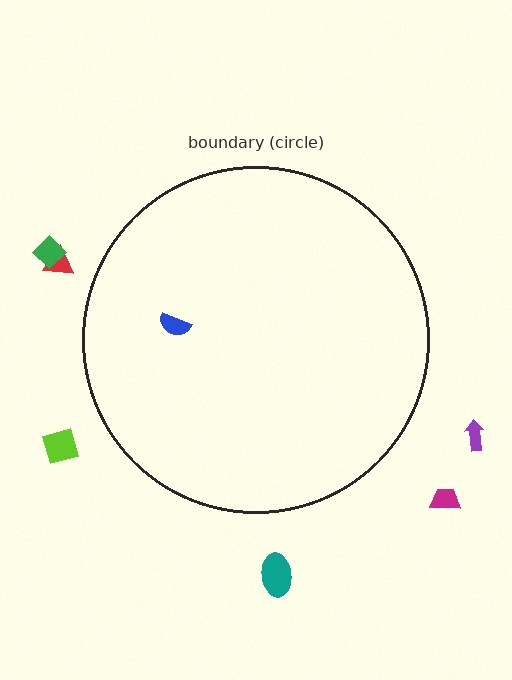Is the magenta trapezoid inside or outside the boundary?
Outside.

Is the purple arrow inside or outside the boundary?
Outside.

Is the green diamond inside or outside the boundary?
Outside.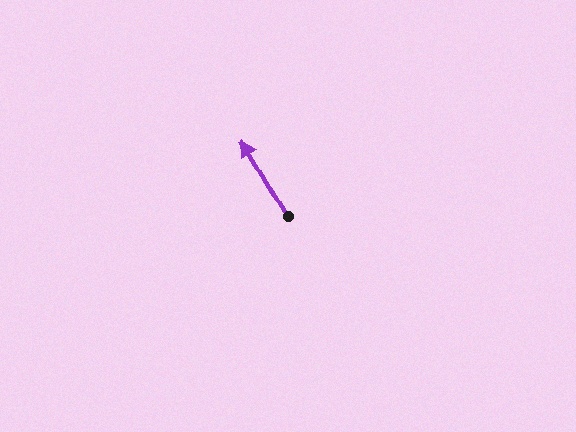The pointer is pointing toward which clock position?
Roughly 11 o'clock.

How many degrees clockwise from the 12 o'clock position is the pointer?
Approximately 329 degrees.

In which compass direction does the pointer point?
Northwest.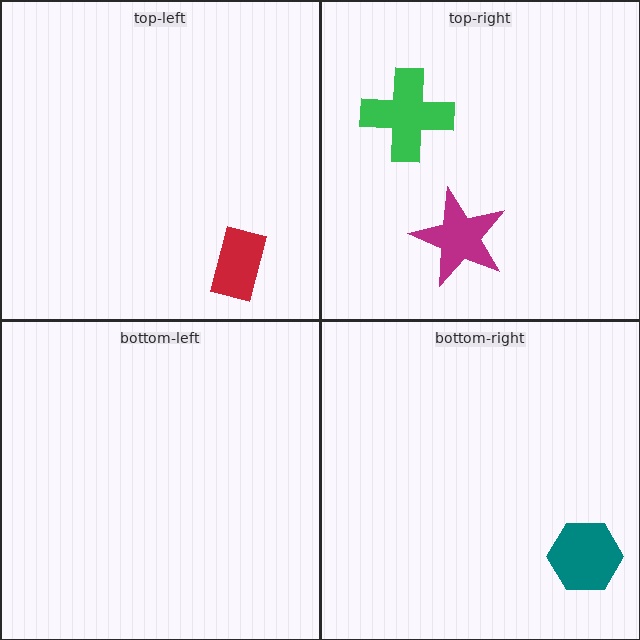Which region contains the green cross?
The top-right region.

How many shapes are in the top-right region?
2.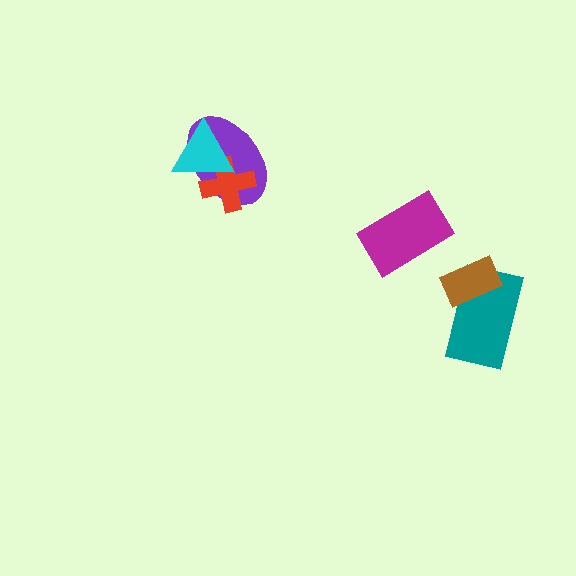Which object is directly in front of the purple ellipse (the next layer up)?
The red cross is directly in front of the purple ellipse.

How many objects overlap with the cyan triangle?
2 objects overlap with the cyan triangle.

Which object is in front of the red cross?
The cyan triangle is in front of the red cross.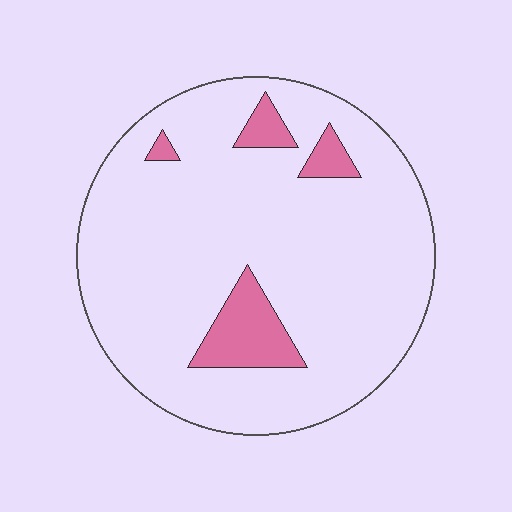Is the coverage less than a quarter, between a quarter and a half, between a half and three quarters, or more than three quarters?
Less than a quarter.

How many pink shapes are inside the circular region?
4.